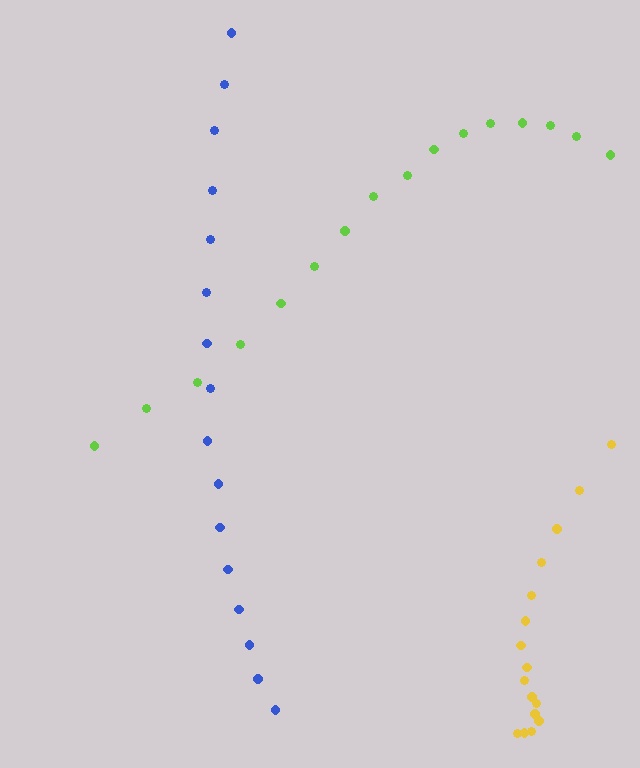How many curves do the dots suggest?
There are 3 distinct paths.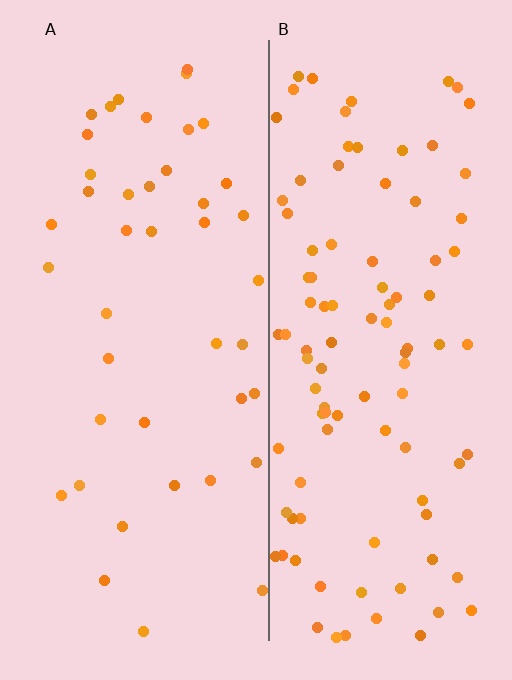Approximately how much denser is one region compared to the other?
Approximately 2.3× — region B over region A.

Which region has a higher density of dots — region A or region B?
B (the right).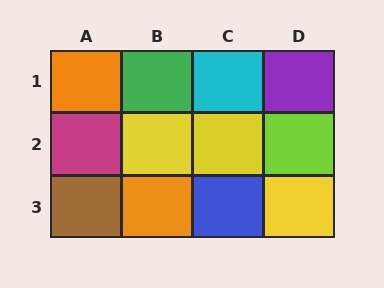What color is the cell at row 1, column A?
Orange.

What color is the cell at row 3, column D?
Yellow.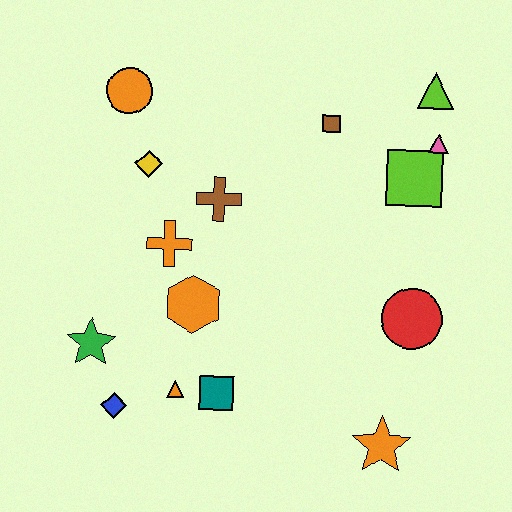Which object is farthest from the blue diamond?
The lime triangle is farthest from the blue diamond.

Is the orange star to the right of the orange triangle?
Yes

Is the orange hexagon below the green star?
No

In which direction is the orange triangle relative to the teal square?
The orange triangle is to the left of the teal square.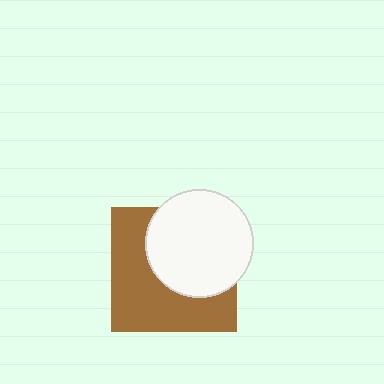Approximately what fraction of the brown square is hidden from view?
Roughly 47% of the brown square is hidden behind the white circle.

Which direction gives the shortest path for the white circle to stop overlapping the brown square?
Moving toward the upper-right gives the shortest separation.